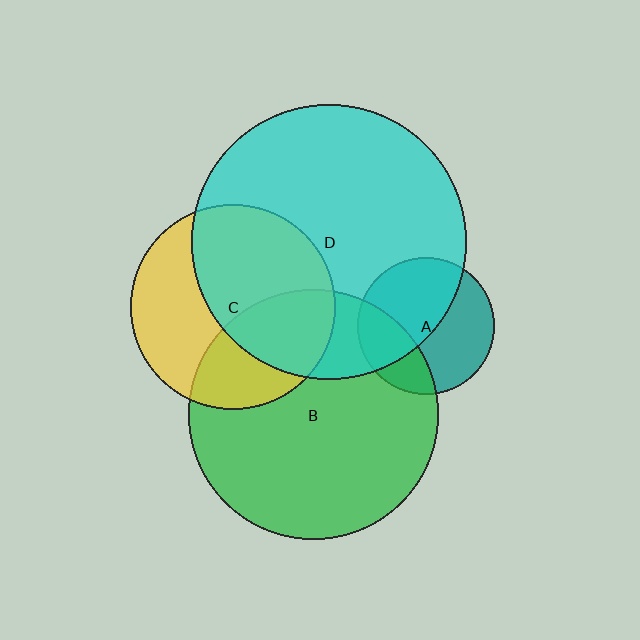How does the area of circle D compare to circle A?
Approximately 4.0 times.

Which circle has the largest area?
Circle D (cyan).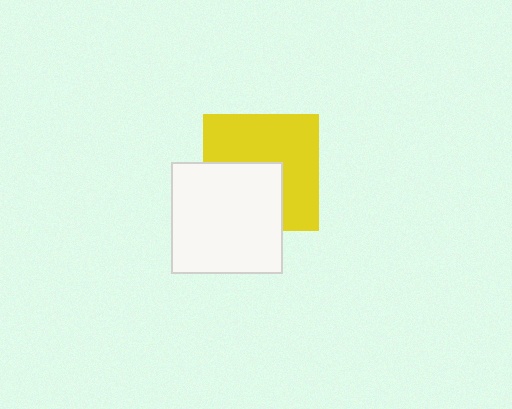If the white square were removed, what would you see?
You would see the complete yellow square.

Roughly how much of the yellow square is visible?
About half of it is visible (roughly 59%).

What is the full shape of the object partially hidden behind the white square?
The partially hidden object is a yellow square.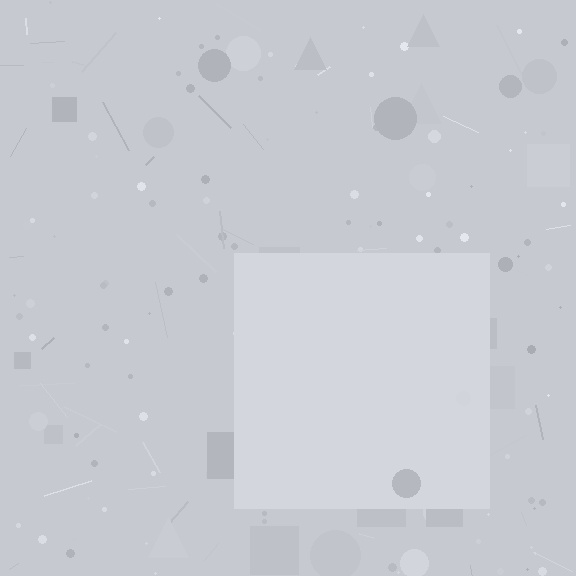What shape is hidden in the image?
A square is hidden in the image.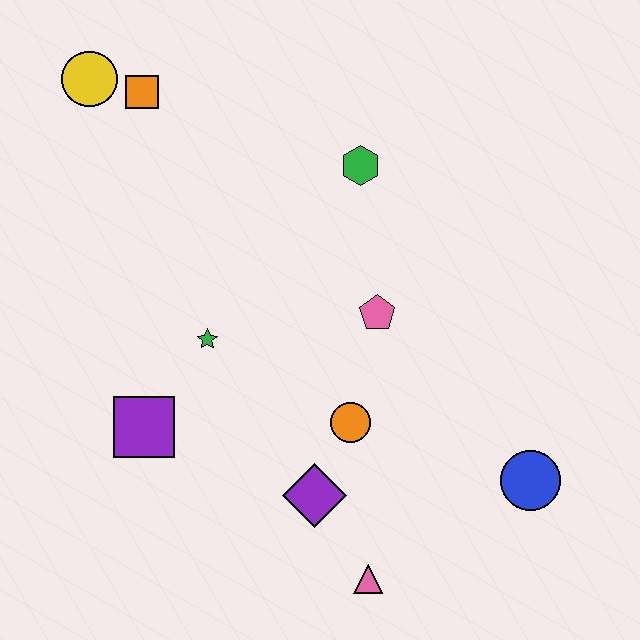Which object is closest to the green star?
The purple square is closest to the green star.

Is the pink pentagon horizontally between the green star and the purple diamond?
No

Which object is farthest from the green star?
The blue circle is farthest from the green star.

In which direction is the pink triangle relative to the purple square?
The pink triangle is to the right of the purple square.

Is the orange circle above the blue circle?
Yes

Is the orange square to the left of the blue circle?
Yes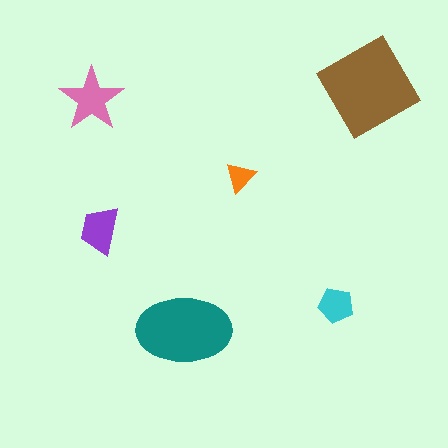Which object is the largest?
The brown diamond.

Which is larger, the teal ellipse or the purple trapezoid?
The teal ellipse.